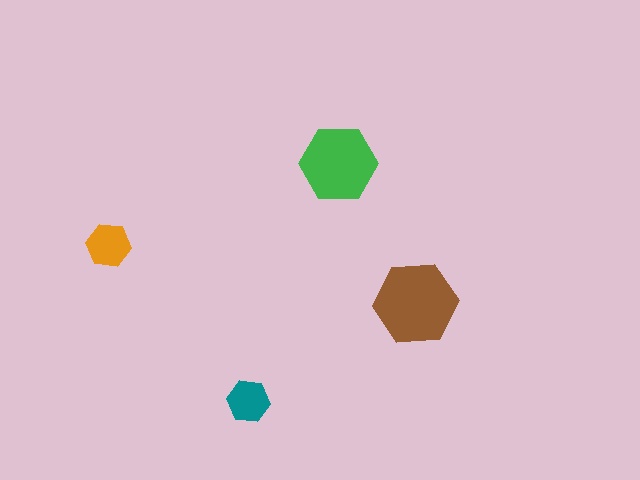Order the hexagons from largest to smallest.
the brown one, the green one, the orange one, the teal one.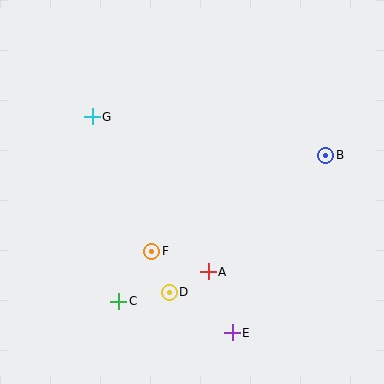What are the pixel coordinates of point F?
Point F is at (152, 251).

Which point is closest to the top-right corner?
Point B is closest to the top-right corner.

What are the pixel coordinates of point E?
Point E is at (232, 333).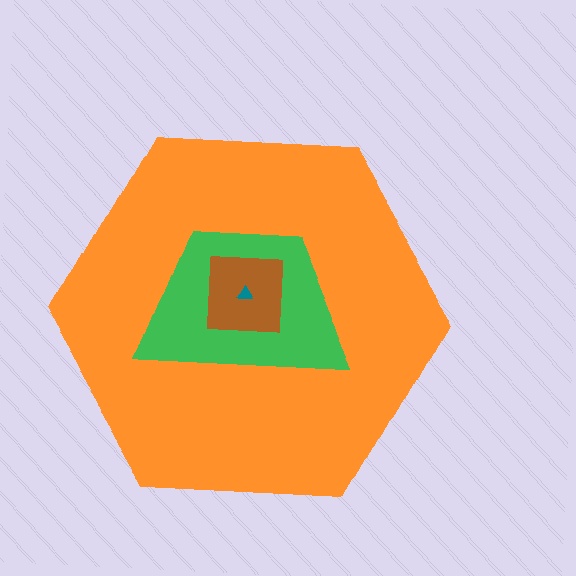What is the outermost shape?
The orange hexagon.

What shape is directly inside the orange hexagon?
The green trapezoid.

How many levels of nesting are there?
4.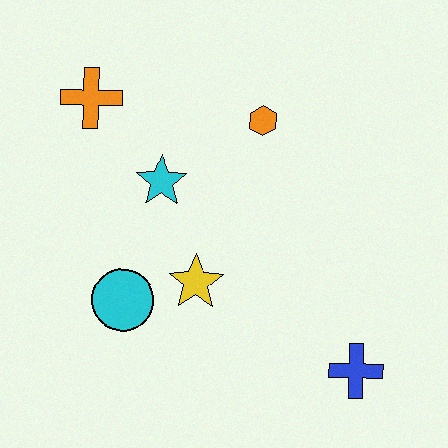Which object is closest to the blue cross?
The yellow star is closest to the blue cross.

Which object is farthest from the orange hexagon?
The blue cross is farthest from the orange hexagon.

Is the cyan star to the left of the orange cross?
No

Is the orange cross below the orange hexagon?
No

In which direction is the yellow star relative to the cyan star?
The yellow star is below the cyan star.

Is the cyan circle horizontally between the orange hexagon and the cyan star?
No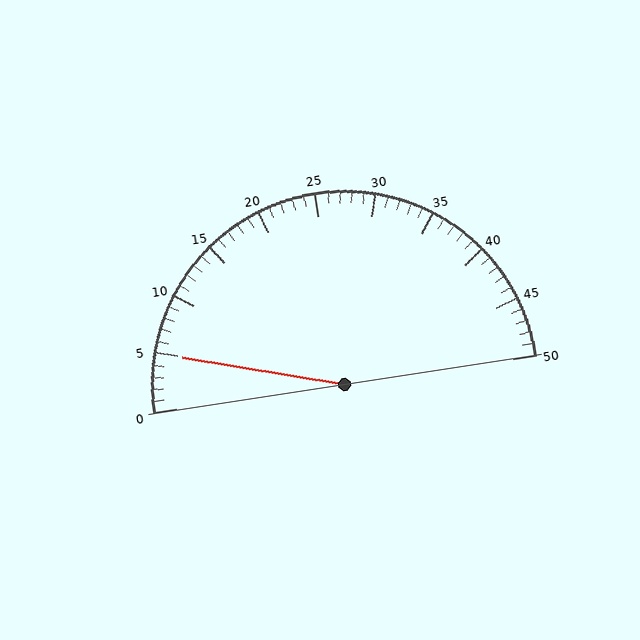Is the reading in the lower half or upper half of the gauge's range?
The reading is in the lower half of the range (0 to 50).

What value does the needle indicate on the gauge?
The needle indicates approximately 5.